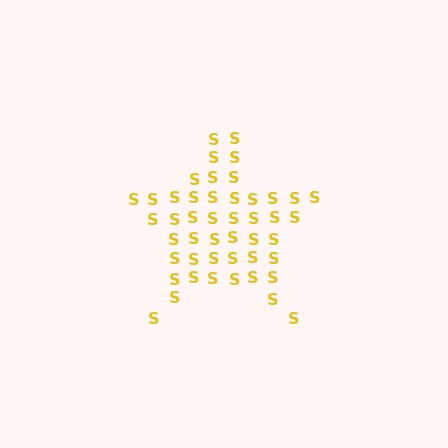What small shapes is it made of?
It is made of small letter S's.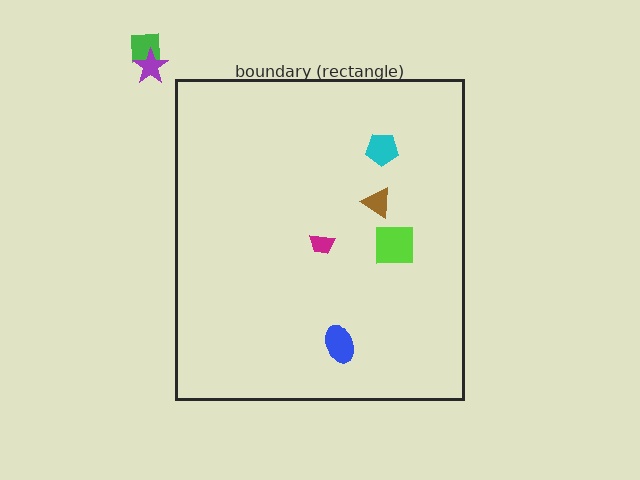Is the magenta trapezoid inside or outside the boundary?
Inside.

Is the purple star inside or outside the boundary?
Outside.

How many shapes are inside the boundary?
5 inside, 2 outside.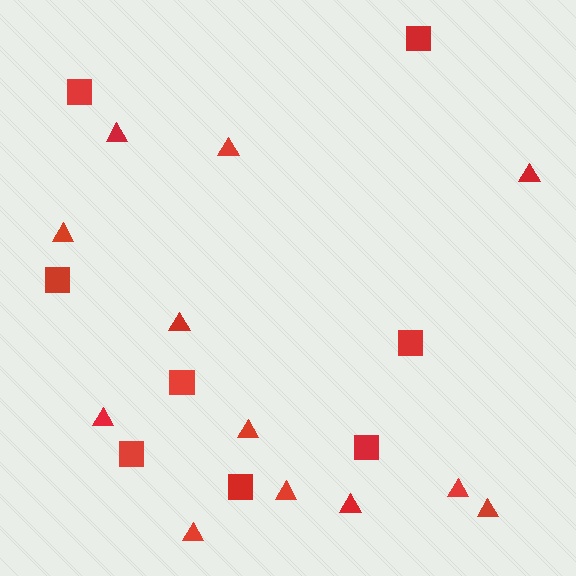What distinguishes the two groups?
There are 2 groups: one group of squares (8) and one group of triangles (12).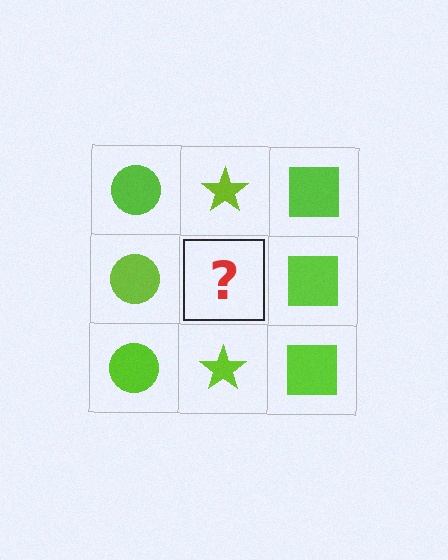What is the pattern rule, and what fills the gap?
The rule is that each column has a consistent shape. The gap should be filled with a lime star.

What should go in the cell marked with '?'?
The missing cell should contain a lime star.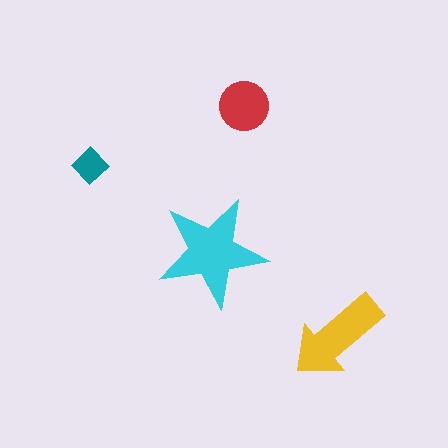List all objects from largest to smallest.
The cyan star, the yellow arrow, the red circle, the teal diamond.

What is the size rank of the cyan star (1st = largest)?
1st.